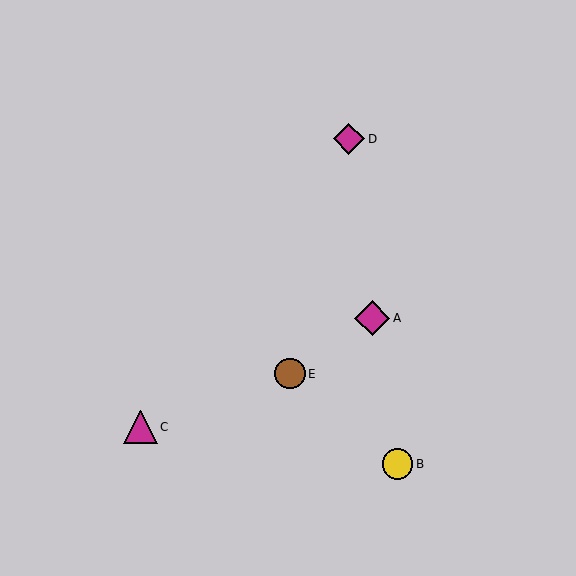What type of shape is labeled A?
Shape A is a magenta diamond.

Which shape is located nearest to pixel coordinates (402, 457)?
The yellow circle (labeled B) at (398, 464) is nearest to that location.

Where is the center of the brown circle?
The center of the brown circle is at (290, 374).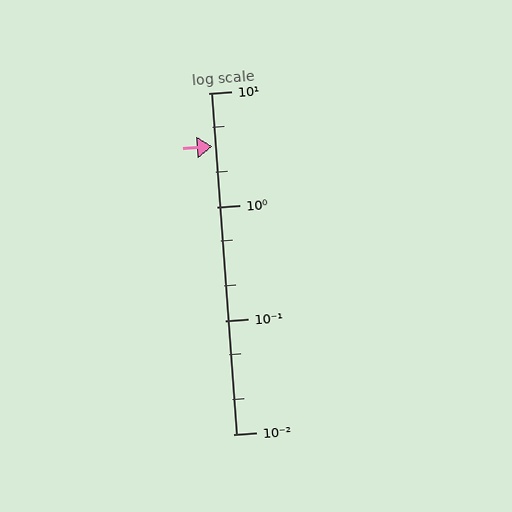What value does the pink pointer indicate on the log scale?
The pointer indicates approximately 3.4.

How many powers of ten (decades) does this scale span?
The scale spans 3 decades, from 0.01 to 10.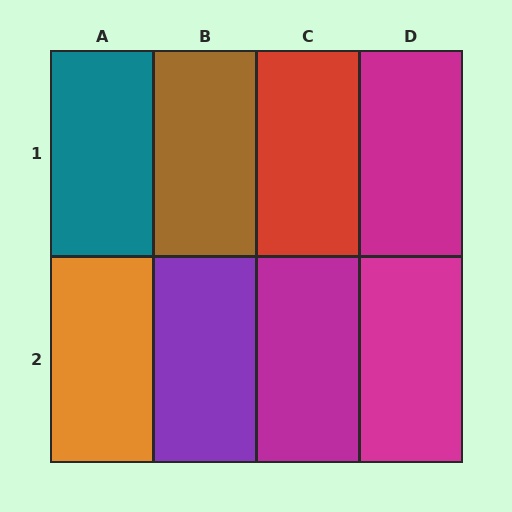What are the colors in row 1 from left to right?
Teal, brown, red, magenta.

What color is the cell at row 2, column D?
Magenta.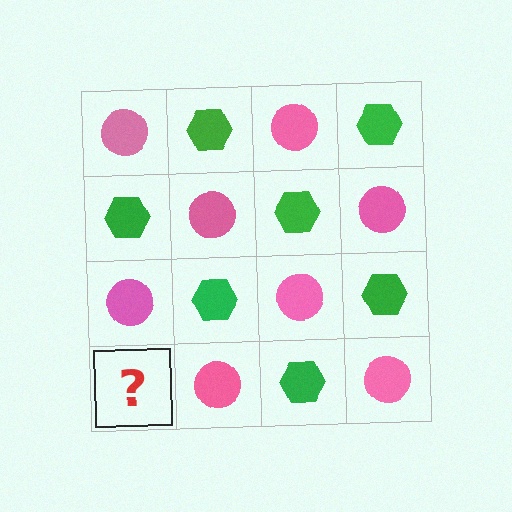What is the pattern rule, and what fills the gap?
The rule is that it alternates pink circle and green hexagon in a checkerboard pattern. The gap should be filled with a green hexagon.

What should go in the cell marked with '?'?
The missing cell should contain a green hexagon.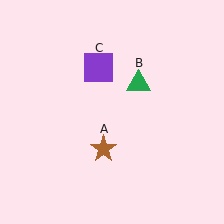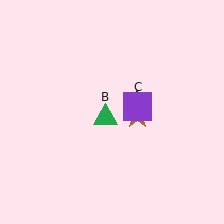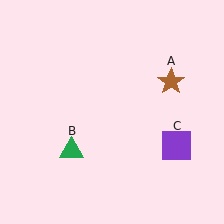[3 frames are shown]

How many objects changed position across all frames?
3 objects changed position: brown star (object A), green triangle (object B), purple square (object C).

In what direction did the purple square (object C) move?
The purple square (object C) moved down and to the right.